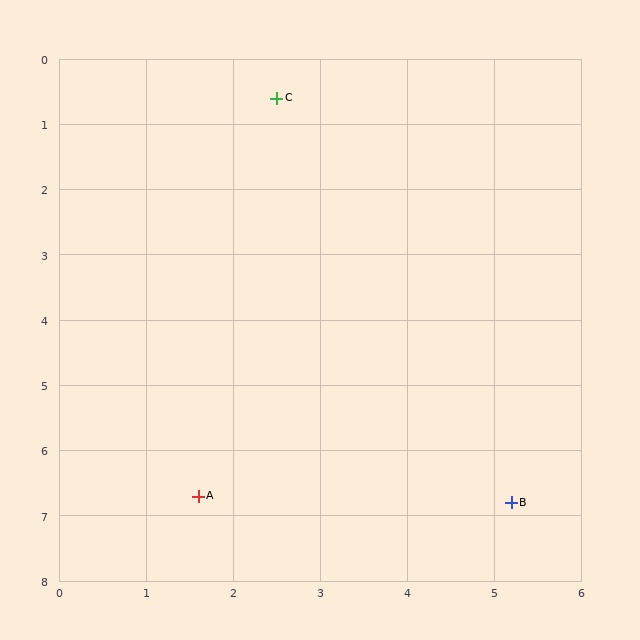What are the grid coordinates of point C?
Point C is at approximately (2.5, 0.6).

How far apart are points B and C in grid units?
Points B and C are about 6.8 grid units apart.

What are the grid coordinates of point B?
Point B is at approximately (5.2, 6.8).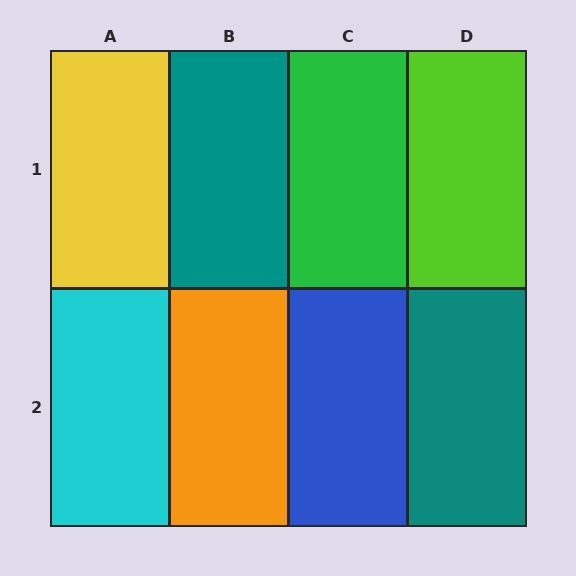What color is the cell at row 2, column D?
Teal.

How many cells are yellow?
1 cell is yellow.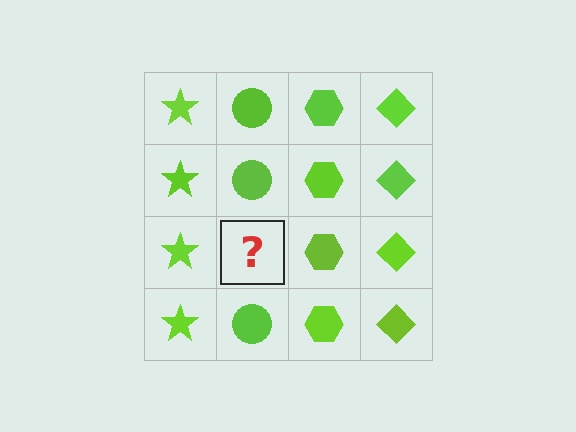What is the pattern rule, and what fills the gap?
The rule is that each column has a consistent shape. The gap should be filled with a lime circle.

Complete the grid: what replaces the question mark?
The question mark should be replaced with a lime circle.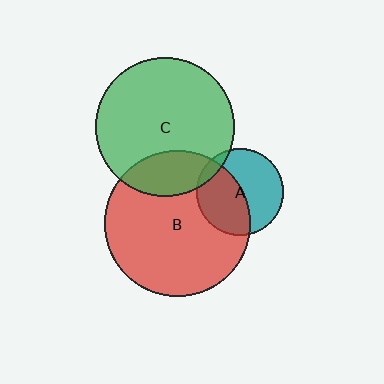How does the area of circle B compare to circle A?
Approximately 2.8 times.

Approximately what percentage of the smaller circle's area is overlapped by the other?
Approximately 45%.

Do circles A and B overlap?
Yes.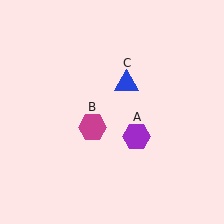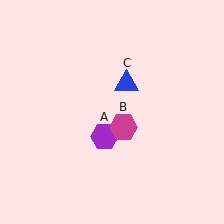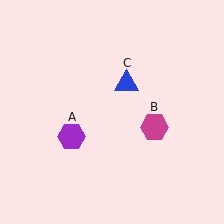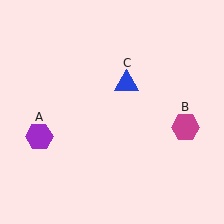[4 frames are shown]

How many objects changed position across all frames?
2 objects changed position: purple hexagon (object A), magenta hexagon (object B).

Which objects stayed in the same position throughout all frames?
Blue triangle (object C) remained stationary.